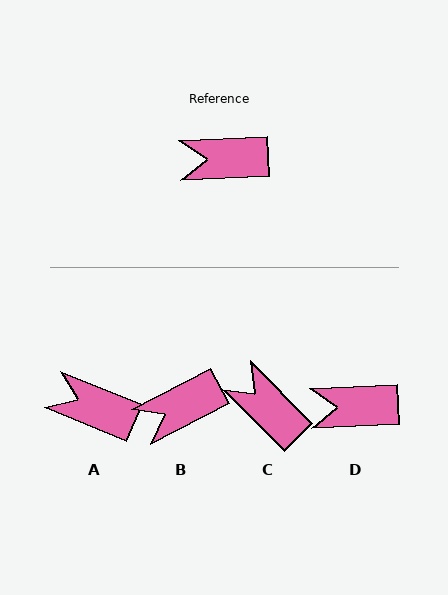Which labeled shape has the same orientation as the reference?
D.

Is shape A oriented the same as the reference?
No, it is off by about 25 degrees.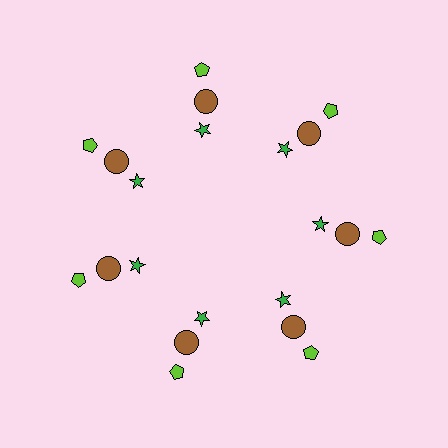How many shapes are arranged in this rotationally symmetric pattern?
There are 21 shapes, arranged in 7 groups of 3.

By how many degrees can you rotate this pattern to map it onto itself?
The pattern maps onto itself every 51 degrees of rotation.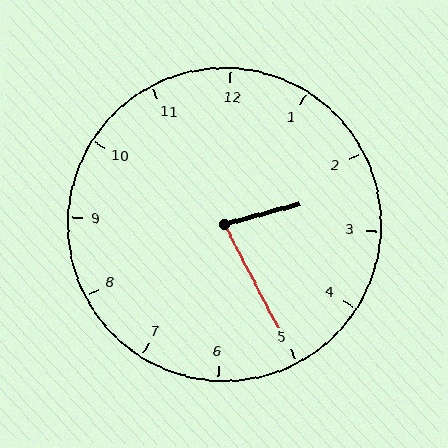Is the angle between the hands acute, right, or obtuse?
It is acute.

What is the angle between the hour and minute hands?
Approximately 78 degrees.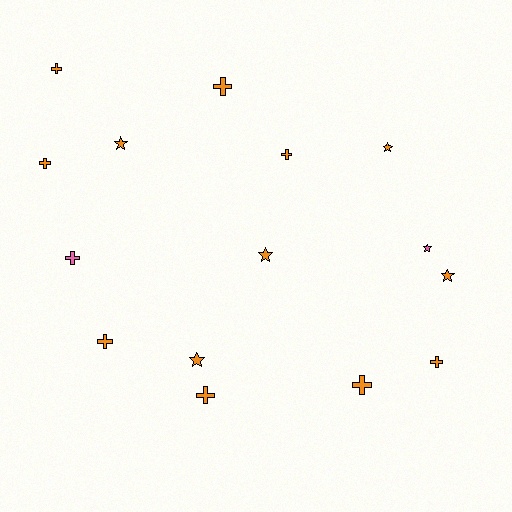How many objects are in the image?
There are 15 objects.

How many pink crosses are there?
There is 1 pink cross.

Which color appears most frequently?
Orange, with 13 objects.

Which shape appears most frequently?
Cross, with 9 objects.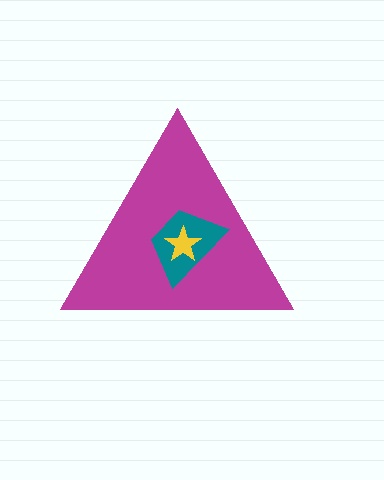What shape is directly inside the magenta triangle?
The teal trapezoid.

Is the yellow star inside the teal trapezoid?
Yes.